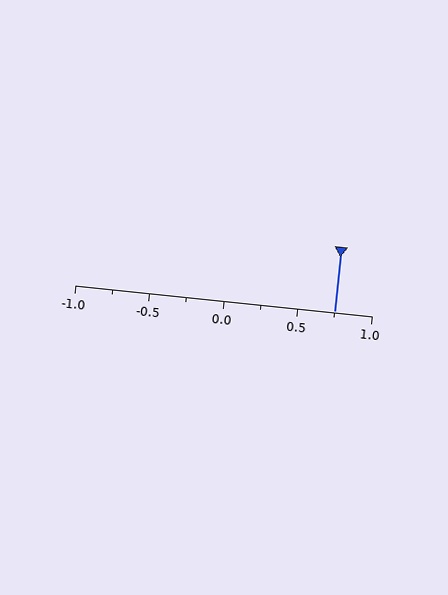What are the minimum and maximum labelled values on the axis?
The axis runs from -1.0 to 1.0.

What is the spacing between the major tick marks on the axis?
The major ticks are spaced 0.5 apart.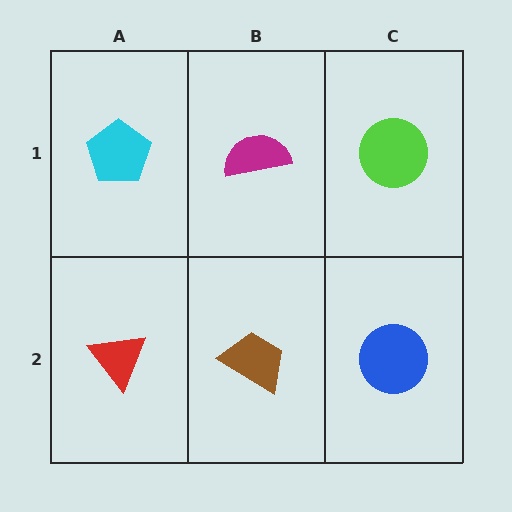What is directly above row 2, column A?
A cyan pentagon.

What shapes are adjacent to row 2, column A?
A cyan pentagon (row 1, column A), a brown trapezoid (row 2, column B).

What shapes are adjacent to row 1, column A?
A red triangle (row 2, column A), a magenta semicircle (row 1, column B).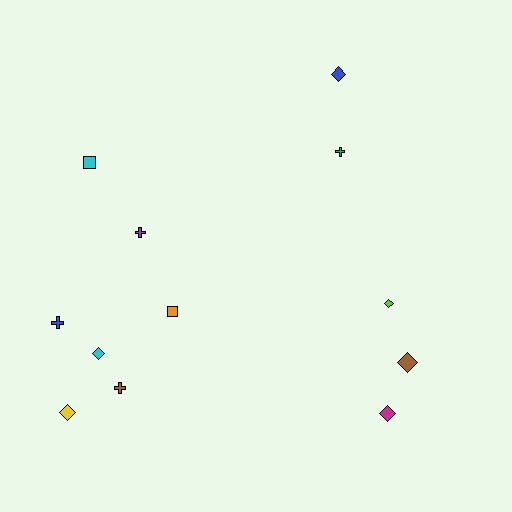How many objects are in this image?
There are 12 objects.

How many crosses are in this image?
There are 4 crosses.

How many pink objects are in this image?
There are no pink objects.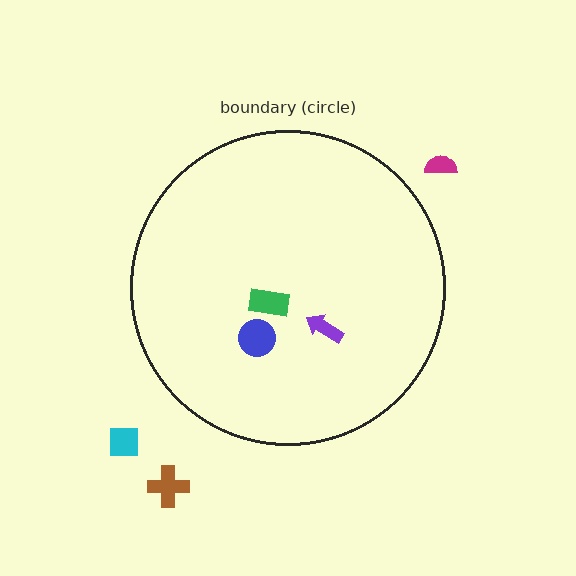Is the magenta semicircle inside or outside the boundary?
Outside.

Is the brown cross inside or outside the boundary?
Outside.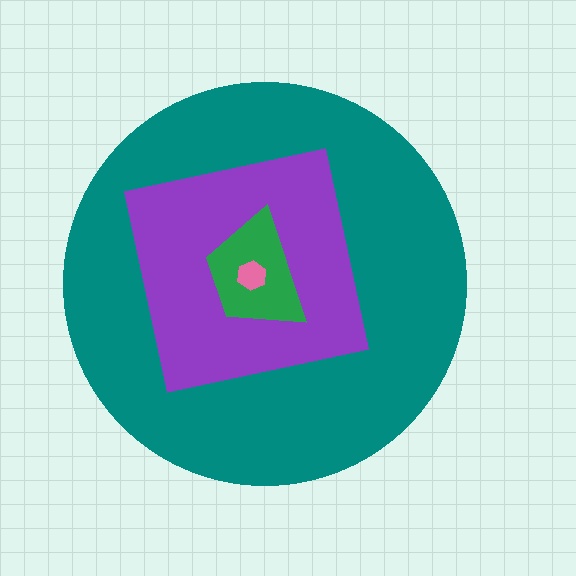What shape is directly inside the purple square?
The green trapezoid.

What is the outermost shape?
The teal circle.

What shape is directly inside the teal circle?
The purple square.